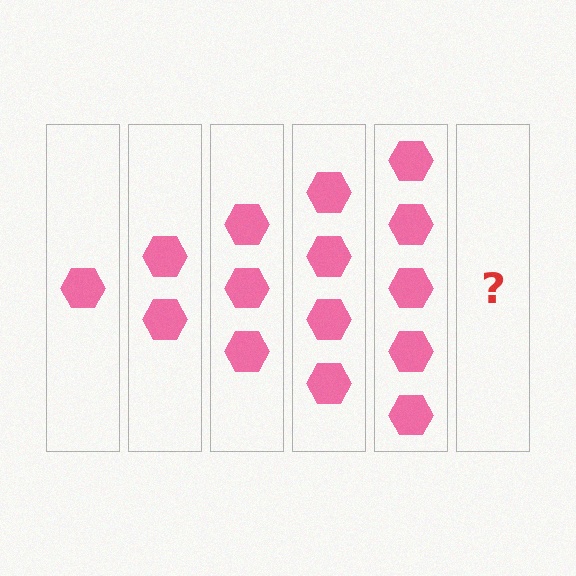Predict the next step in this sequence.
The next step is 6 hexagons.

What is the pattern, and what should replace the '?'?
The pattern is that each step adds one more hexagon. The '?' should be 6 hexagons.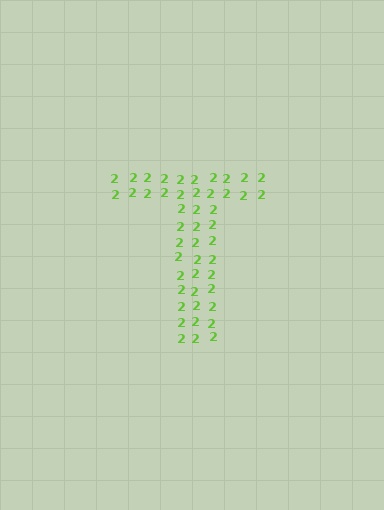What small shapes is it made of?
It is made of small digit 2's.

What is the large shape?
The large shape is the letter T.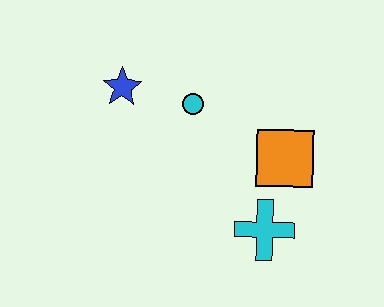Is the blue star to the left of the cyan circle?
Yes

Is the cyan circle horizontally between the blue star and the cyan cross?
Yes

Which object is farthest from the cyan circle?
The cyan cross is farthest from the cyan circle.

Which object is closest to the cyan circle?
The blue star is closest to the cyan circle.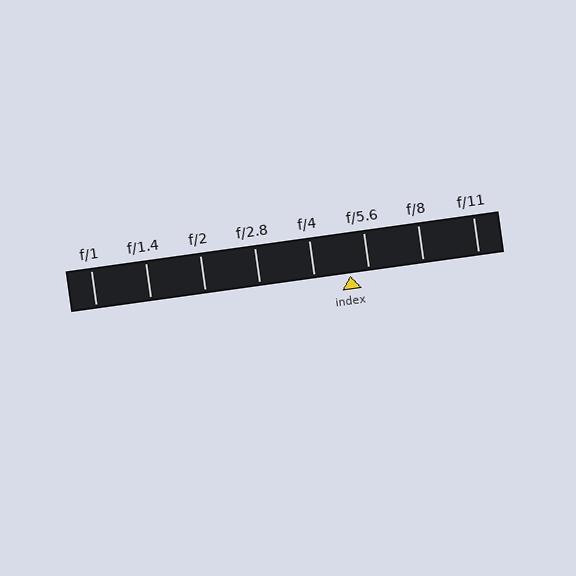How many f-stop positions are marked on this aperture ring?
There are 8 f-stop positions marked.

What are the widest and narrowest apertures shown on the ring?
The widest aperture shown is f/1 and the narrowest is f/11.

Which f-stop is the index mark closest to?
The index mark is closest to f/5.6.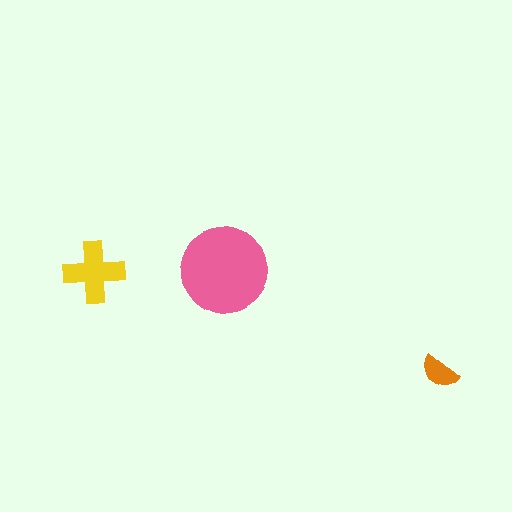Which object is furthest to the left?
The yellow cross is leftmost.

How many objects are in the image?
There are 3 objects in the image.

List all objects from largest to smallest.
The pink circle, the yellow cross, the orange semicircle.